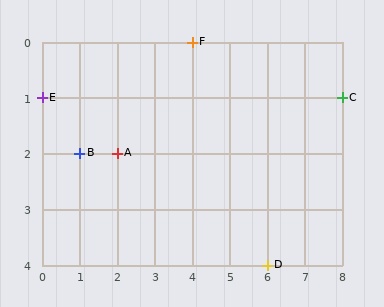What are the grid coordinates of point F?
Point F is at grid coordinates (4, 0).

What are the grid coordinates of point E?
Point E is at grid coordinates (0, 1).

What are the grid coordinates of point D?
Point D is at grid coordinates (6, 4).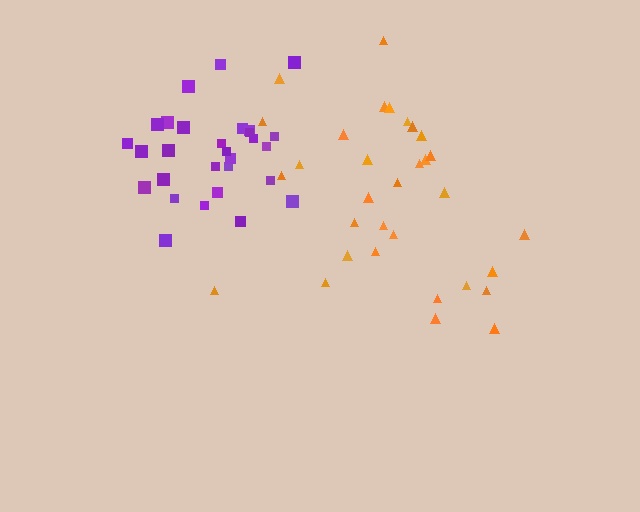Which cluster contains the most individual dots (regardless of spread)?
Orange (32).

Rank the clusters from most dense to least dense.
purple, orange.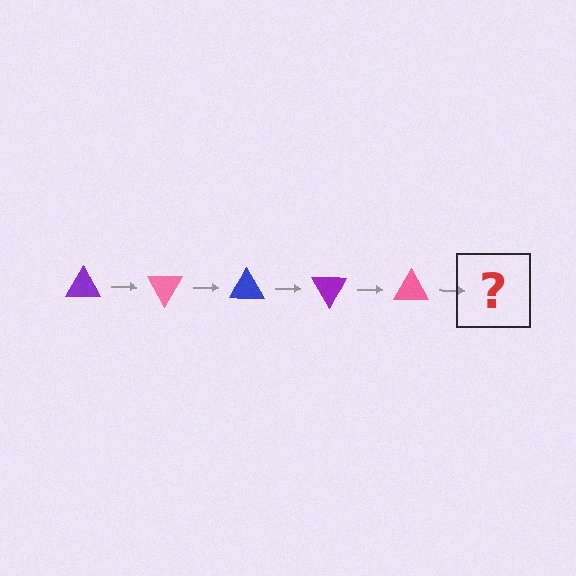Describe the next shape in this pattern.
It should be a blue triangle, rotated 300 degrees from the start.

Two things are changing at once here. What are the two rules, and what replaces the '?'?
The two rules are that it rotates 60 degrees each step and the color cycles through purple, pink, and blue. The '?' should be a blue triangle, rotated 300 degrees from the start.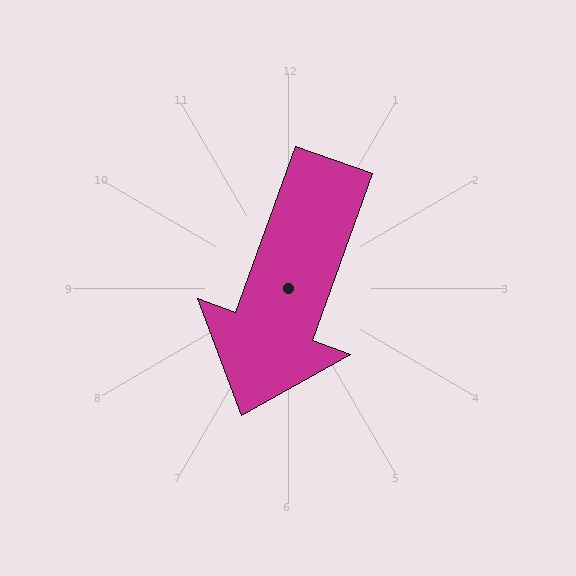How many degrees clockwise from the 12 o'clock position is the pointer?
Approximately 200 degrees.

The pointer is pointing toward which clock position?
Roughly 7 o'clock.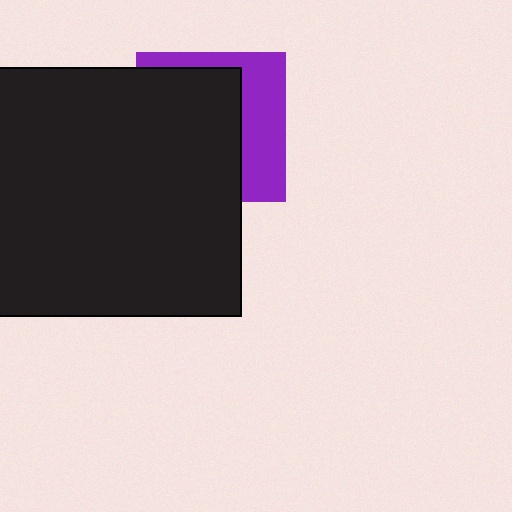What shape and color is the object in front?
The object in front is a black square.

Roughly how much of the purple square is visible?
A small part of it is visible (roughly 37%).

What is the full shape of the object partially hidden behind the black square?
The partially hidden object is a purple square.